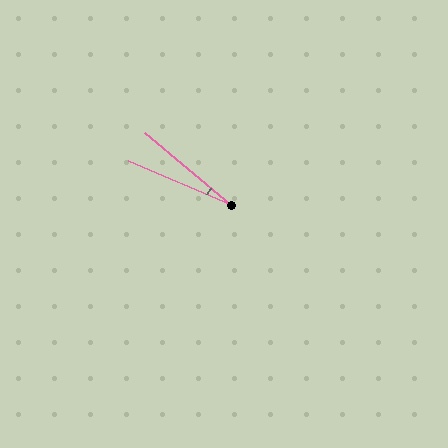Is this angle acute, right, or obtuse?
It is acute.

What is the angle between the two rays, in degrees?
Approximately 17 degrees.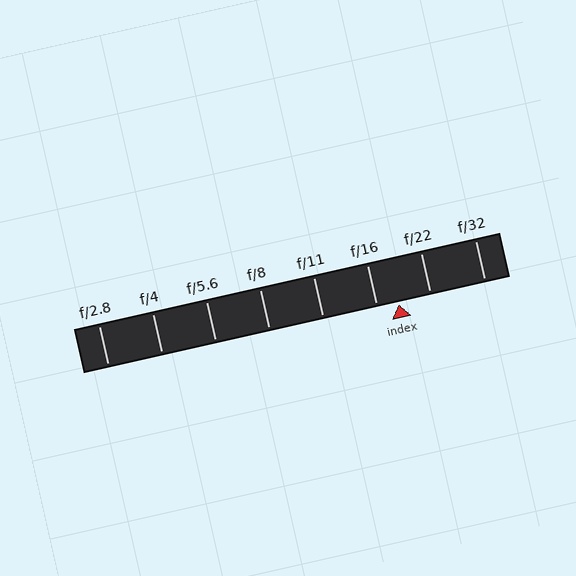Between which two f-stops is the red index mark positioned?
The index mark is between f/16 and f/22.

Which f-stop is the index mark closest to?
The index mark is closest to f/16.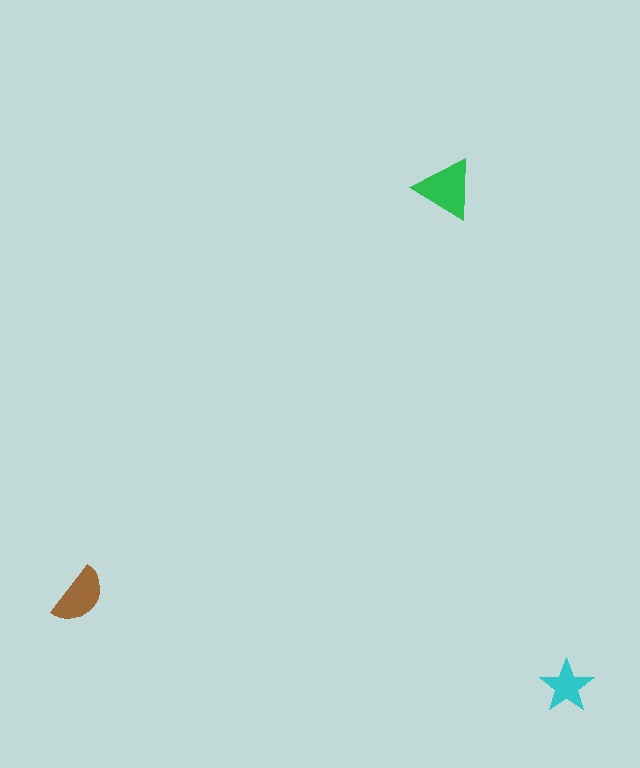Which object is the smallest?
The cyan star.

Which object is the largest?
The green triangle.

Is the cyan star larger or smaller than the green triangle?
Smaller.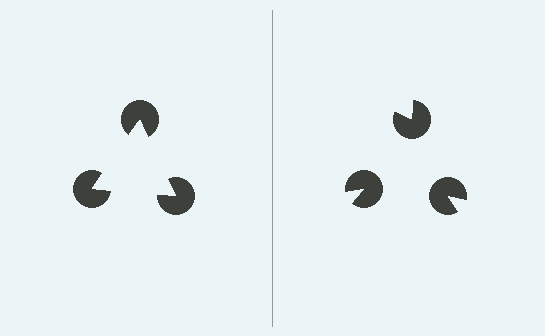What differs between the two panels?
The pac-man discs are positioned identically on both sides; only the wedge orientations differ. On the left they align to a triangle; on the right they are misaligned.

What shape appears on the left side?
An illusory triangle.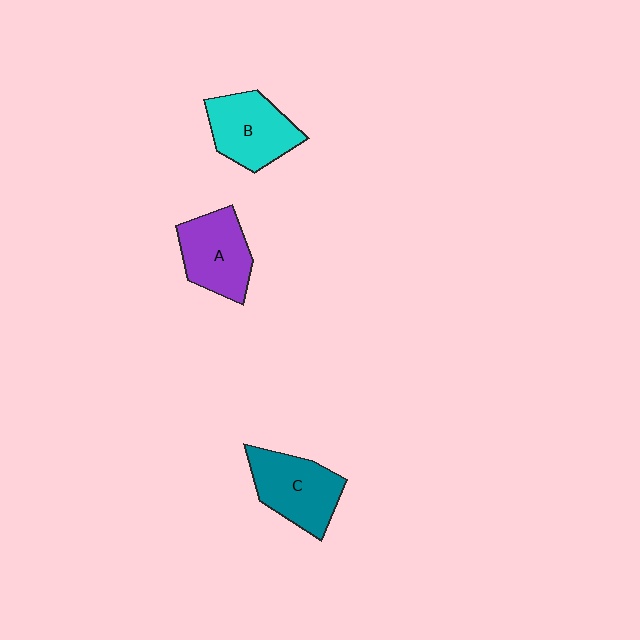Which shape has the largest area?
Shape C (teal).